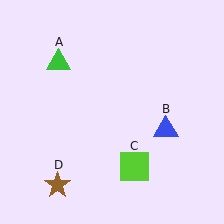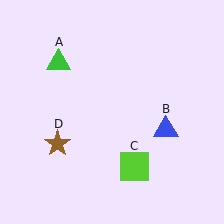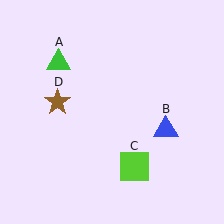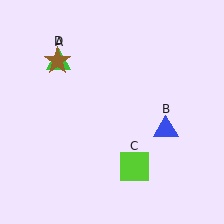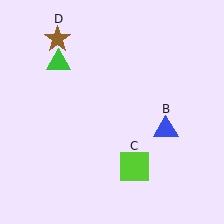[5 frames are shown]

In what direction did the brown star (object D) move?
The brown star (object D) moved up.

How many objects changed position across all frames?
1 object changed position: brown star (object D).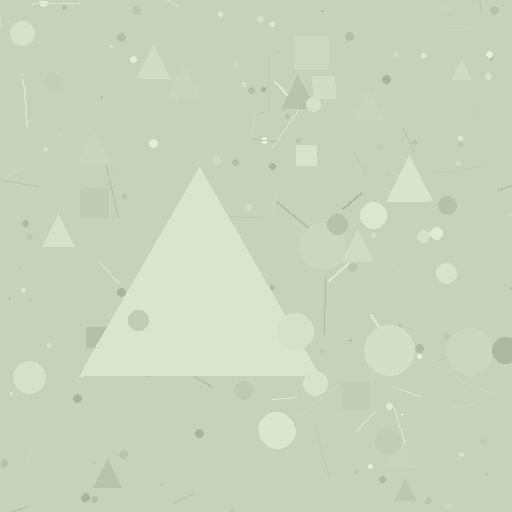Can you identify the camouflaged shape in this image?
The camouflaged shape is a triangle.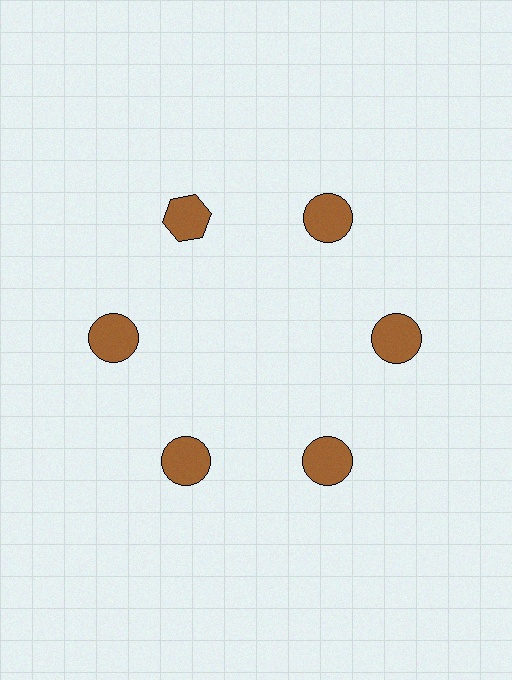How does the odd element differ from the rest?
It has a different shape: hexagon instead of circle.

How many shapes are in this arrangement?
There are 6 shapes arranged in a ring pattern.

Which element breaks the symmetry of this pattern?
The brown hexagon at roughly the 11 o'clock position breaks the symmetry. All other shapes are brown circles.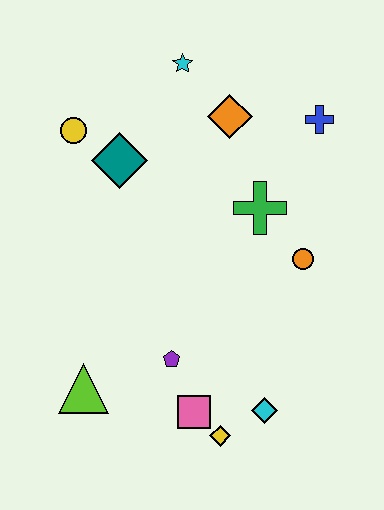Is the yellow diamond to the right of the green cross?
No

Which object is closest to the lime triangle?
The purple pentagon is closest to the lime triangle.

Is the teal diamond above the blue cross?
No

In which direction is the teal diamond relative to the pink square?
The teal diamond is above the pink square.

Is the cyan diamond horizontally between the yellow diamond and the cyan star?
No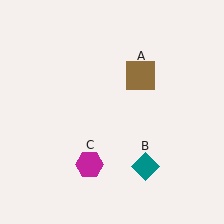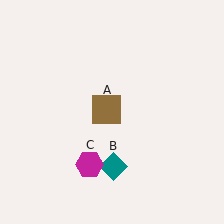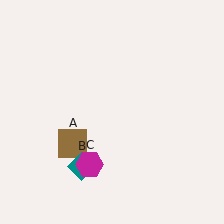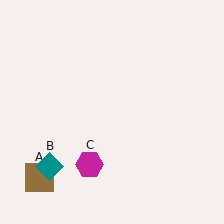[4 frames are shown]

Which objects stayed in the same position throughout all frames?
Magenta hexagon (object C) remained stationary.